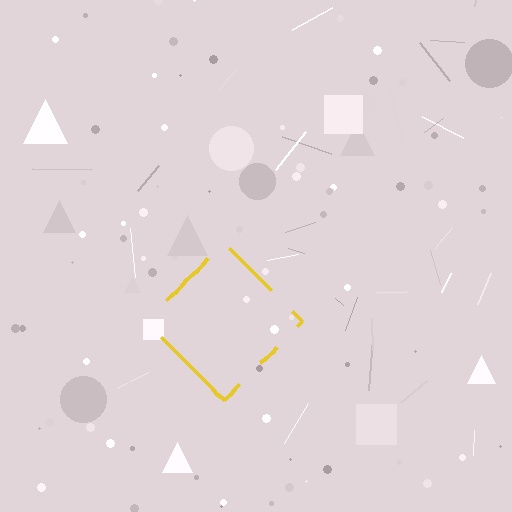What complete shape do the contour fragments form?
The contour fragments form a diamond.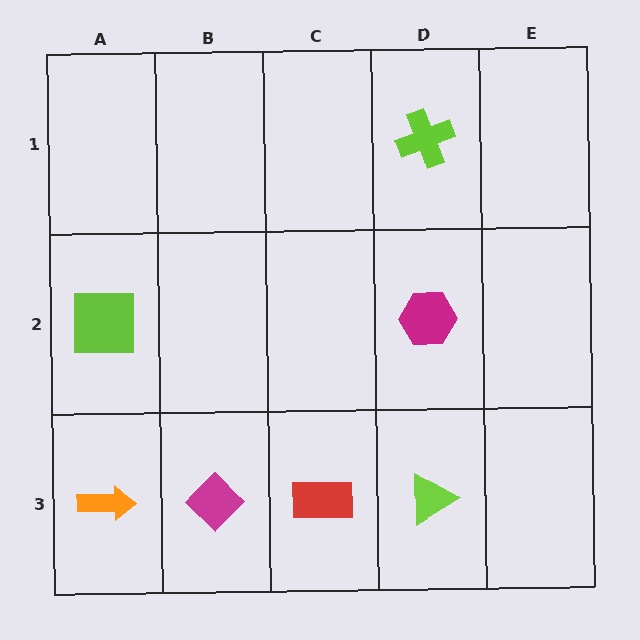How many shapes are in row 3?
4 shapes.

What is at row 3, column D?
A lime triangle.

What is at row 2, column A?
A lime square.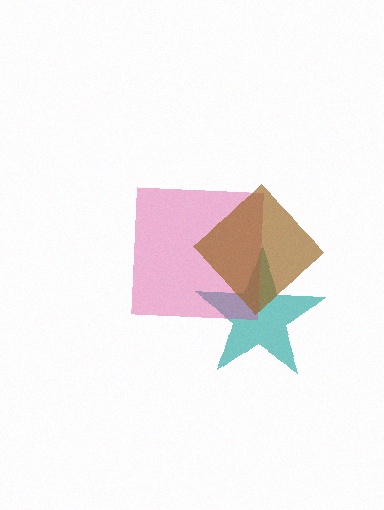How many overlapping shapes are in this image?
There are 3 overlapping shapes in the image.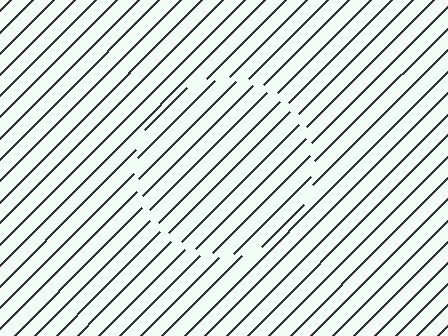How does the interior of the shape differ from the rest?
The interior of the shape contains the same grating, shifted by half a period — the contour is defined by the phase discontinuity where line-ends from the inner and outer gratings abut.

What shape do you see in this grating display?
An illusory circle. The interior of the shape contains the same grating, shifted by half a period — the contour is defined by the phase discontinuity where line-ends from the inner and outer gratings abut.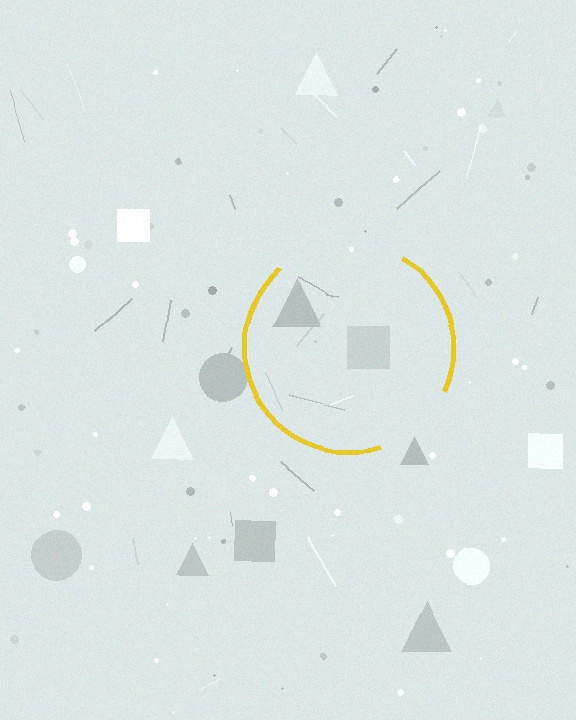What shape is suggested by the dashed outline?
The dashed outline suggests a circle.